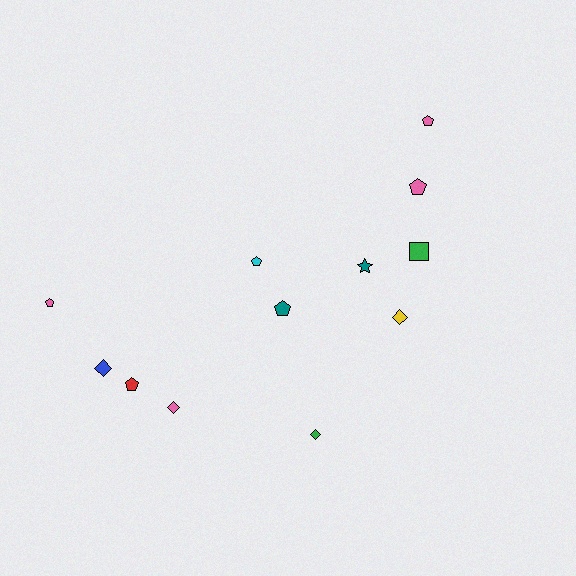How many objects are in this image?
There are 12 objects.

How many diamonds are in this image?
There are 4 diamonds.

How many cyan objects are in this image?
There is 1 cyan object.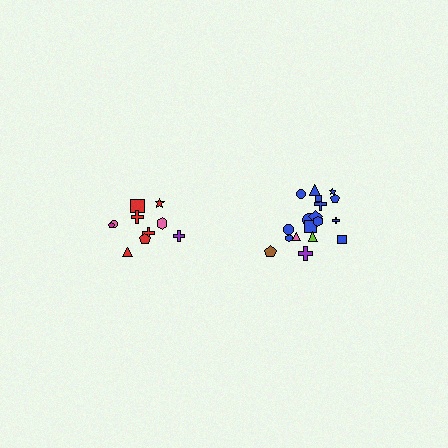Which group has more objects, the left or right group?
The right group.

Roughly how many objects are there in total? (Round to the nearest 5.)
Roughly 30 objects in total.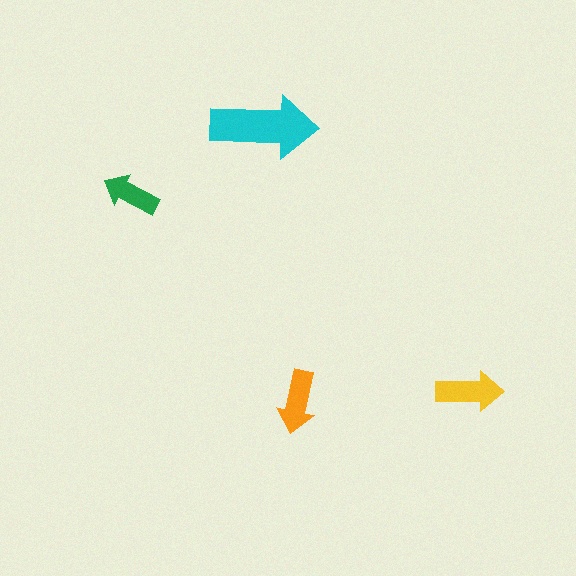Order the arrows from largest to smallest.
the cyan one, the yellow one, the orange one, the green one.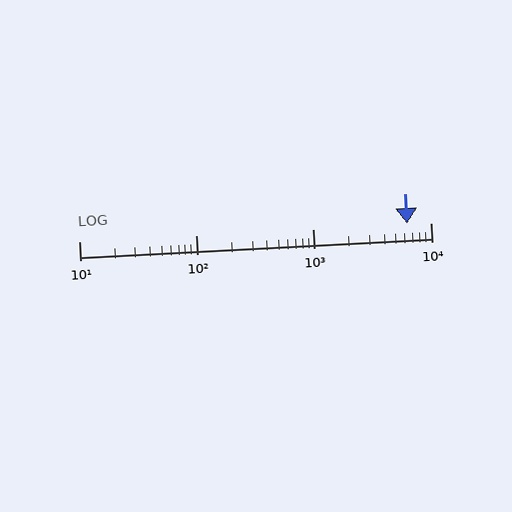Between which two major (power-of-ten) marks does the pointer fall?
The pointer is between 1000 and 10000.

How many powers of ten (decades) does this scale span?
The scale spans 3 decades, from 10 to 10000.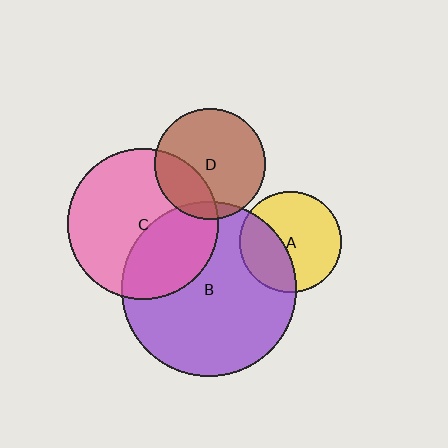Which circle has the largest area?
Circle B (purple).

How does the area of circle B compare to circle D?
Approximately 2.5 times.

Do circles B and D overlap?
Yes.